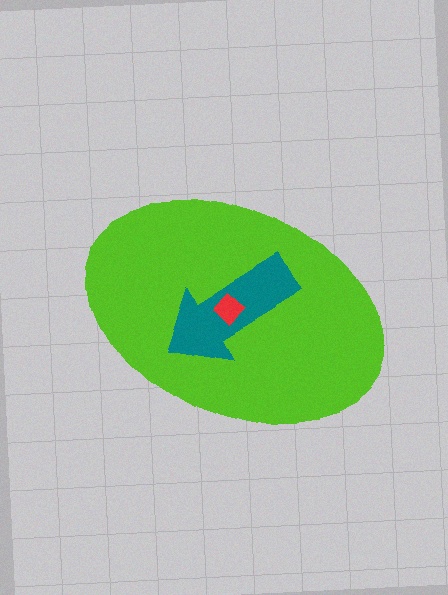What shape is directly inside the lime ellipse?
The teal arrow.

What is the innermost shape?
The red diamond.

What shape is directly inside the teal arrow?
The red diamond.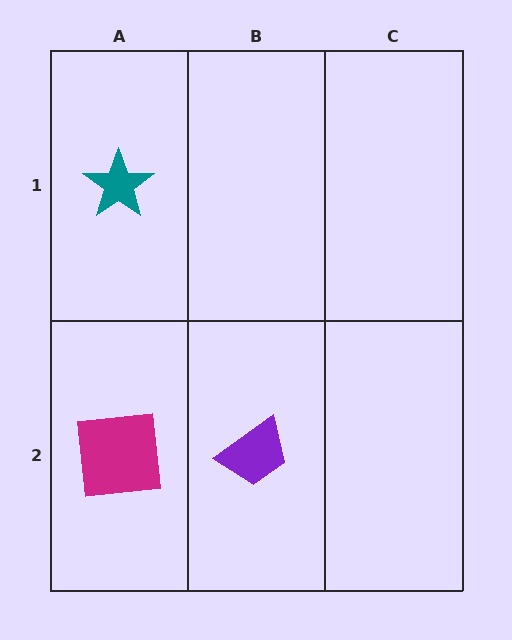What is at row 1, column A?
A teal star.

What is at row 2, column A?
A magenta square.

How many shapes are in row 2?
2 shapes.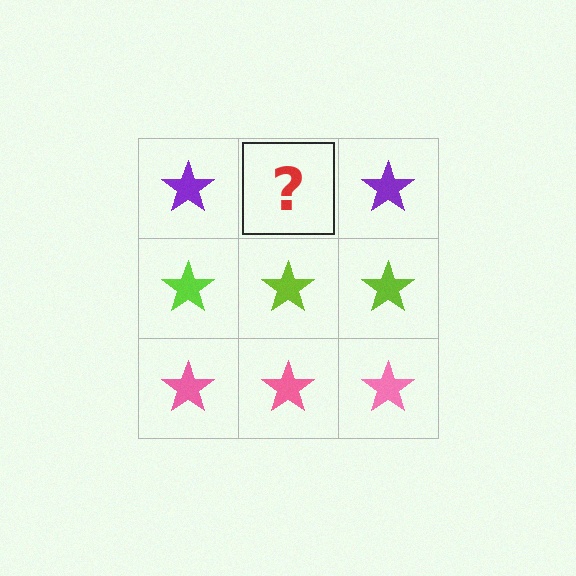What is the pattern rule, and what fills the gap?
The rule is that each row has a consistent color. The gap should be filled with a purple star.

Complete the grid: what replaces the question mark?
The question mark should be replaced with a purple star.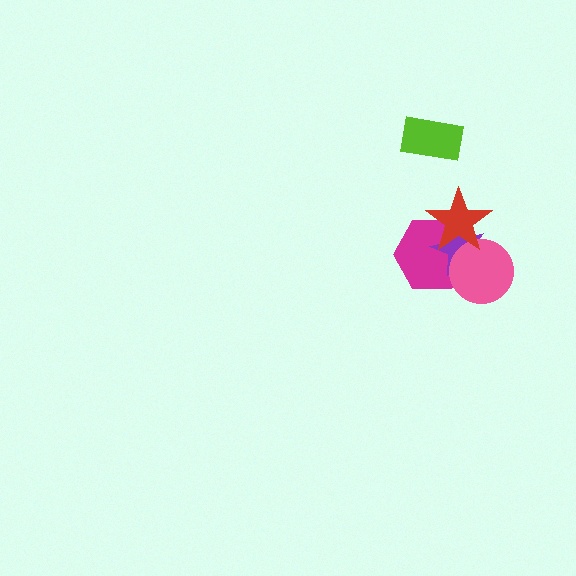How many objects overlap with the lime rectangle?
0 objects overlap with the lime rectangle.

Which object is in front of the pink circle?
The red star is in front of the pink circle.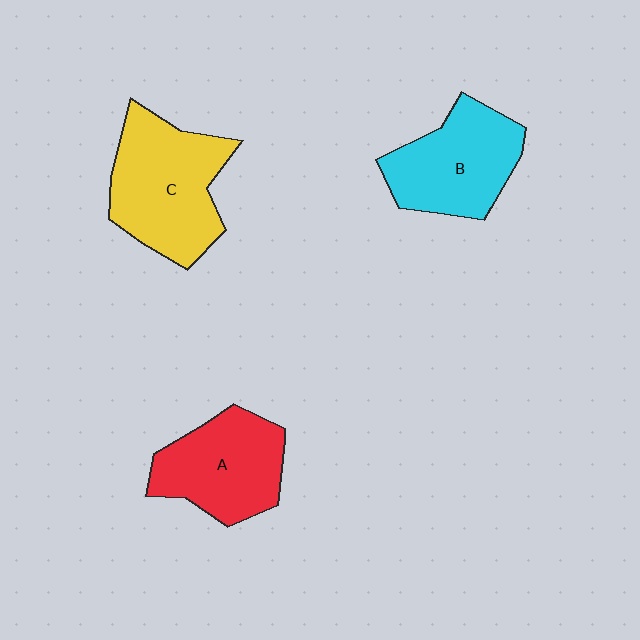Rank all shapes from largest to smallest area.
From largest to smallest: C (yellow), B (cyan), A (red).